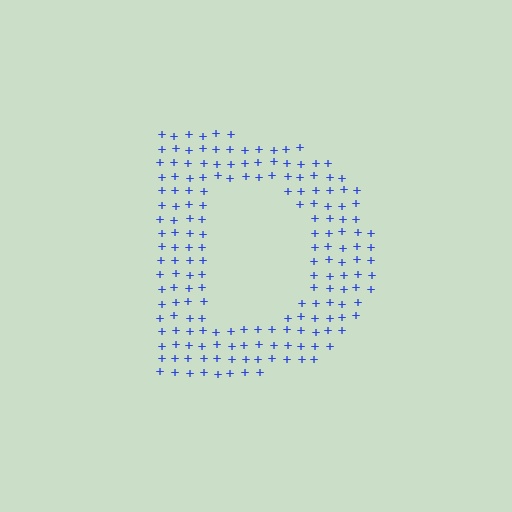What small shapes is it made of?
It is made of small plus signs.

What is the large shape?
The large shape is the letter D.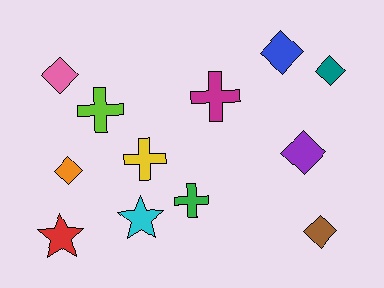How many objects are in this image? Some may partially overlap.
There are 12 objects.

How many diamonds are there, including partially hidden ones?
There are 6 diamonds.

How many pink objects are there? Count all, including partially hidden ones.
There is 1 pink object.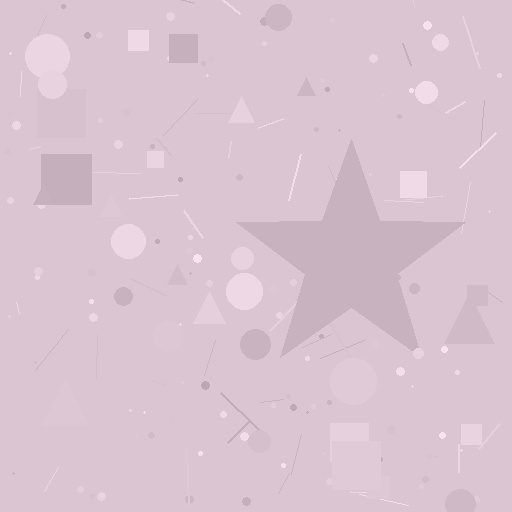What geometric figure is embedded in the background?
A star is embedded in the background.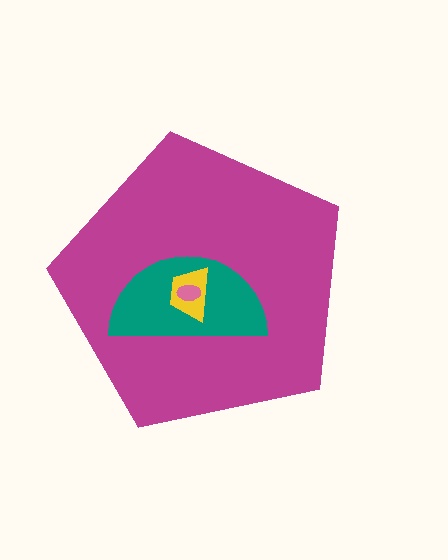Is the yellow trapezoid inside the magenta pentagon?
Yes.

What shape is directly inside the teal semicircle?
The yellow trapezoid.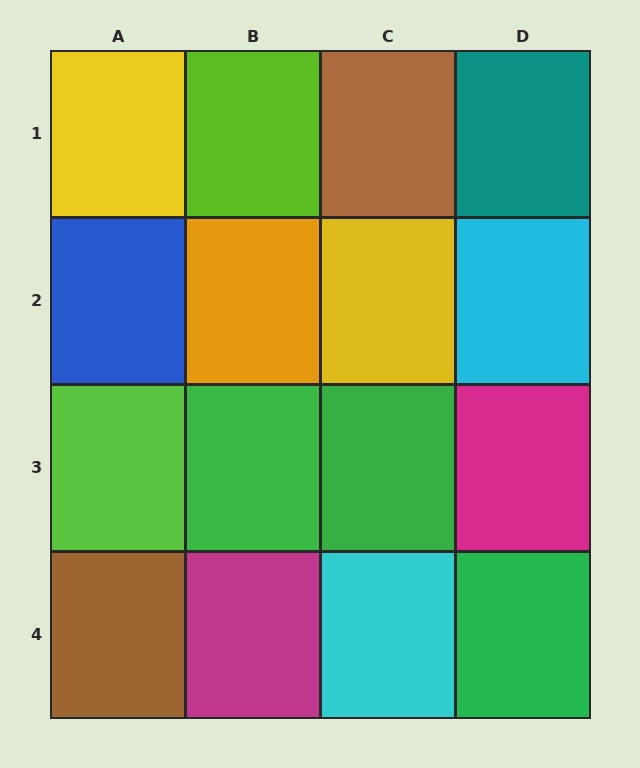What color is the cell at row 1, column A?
Yellow.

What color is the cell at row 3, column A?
Lime.